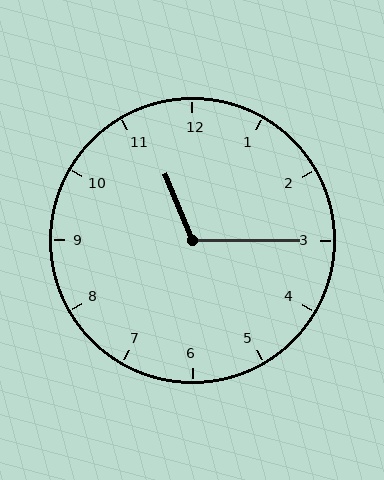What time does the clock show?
11:15.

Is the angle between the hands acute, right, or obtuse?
It is obtuse.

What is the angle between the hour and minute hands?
Approximately 112 degrees.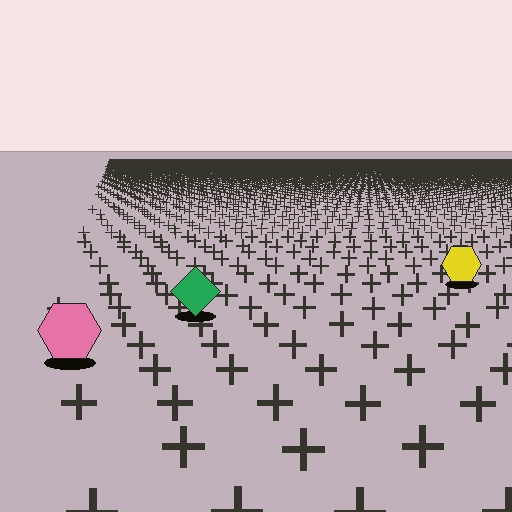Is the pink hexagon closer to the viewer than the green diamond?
Yes. The pink hexagon is closer — you can tell from the texture gradient: the ground texture is coarser near it.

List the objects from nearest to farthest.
From nearest to farthest: the pink hexagon, the green diamond, the yellow hexagon.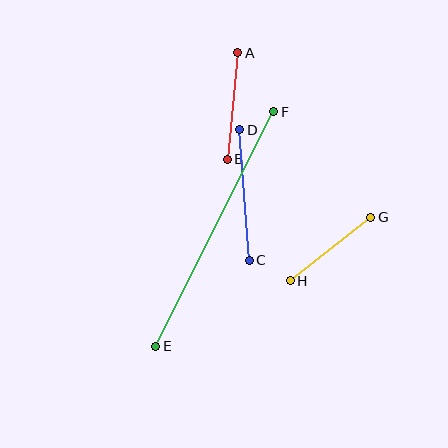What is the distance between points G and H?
The distance is approximately 103 pixels.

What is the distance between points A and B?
The distance is approximately 107 pixels.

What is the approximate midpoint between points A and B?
The midpoint is at approximately (232, 106) pixels.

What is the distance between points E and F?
The distance is approximately 263 pixels.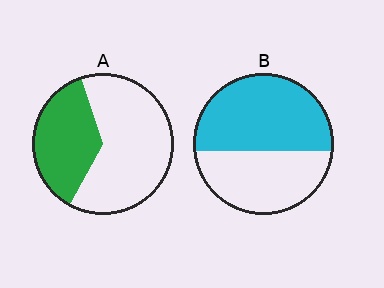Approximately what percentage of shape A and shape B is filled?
A is approximately 35% and B is approximately 55%.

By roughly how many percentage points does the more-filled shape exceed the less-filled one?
By roughly 20 percentage points (B over A).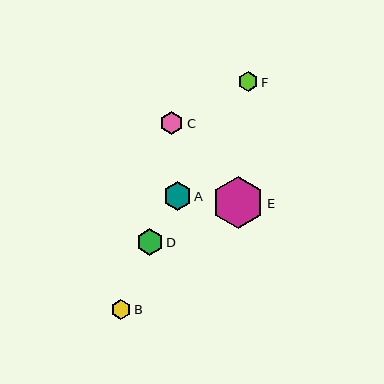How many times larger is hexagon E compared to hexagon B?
Hexagon E is approximately 2.6 times the size of hexagon B.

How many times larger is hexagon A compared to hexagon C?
Hexagon A is approximately 1.2 times the size of hexagon C.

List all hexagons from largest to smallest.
From largest to smallest: E, A, D, C, F, B.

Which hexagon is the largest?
Hexagon E is the largest with a size of approximately 53 pixels.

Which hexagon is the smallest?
Hexagon B is the smallest with a size of approximately 20 pixels.